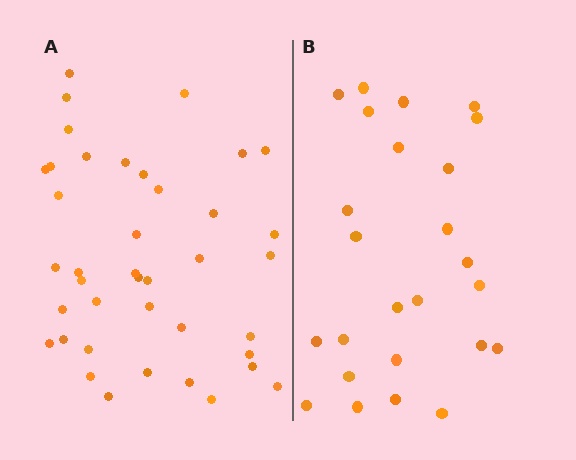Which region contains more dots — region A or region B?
Region A (the left region) has more dots.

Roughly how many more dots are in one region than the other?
Region A has approximately 15 more dots than region B.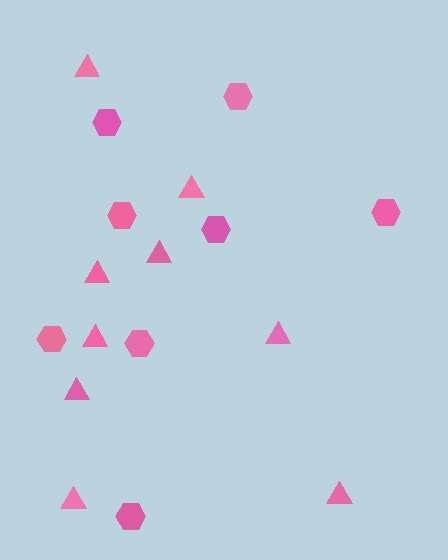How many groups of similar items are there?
There are 2 groups: one group of hexagons (8) and one group of triangles (9).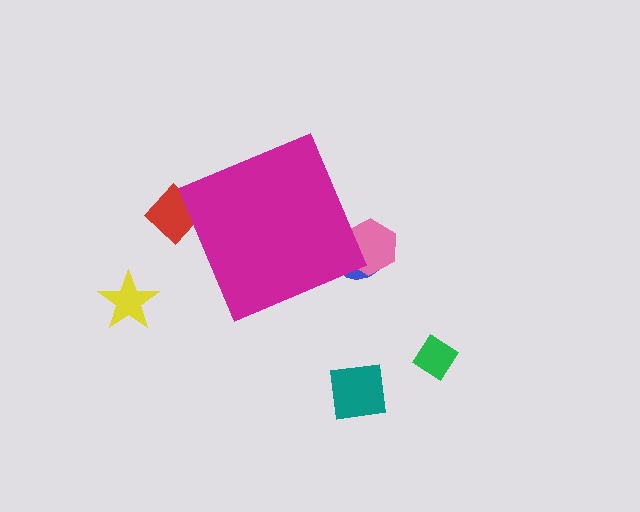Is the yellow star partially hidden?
No, the yellow star is fully visible.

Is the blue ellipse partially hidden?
Yes, the blue ellipse is partially hidden behind the magenta diamond.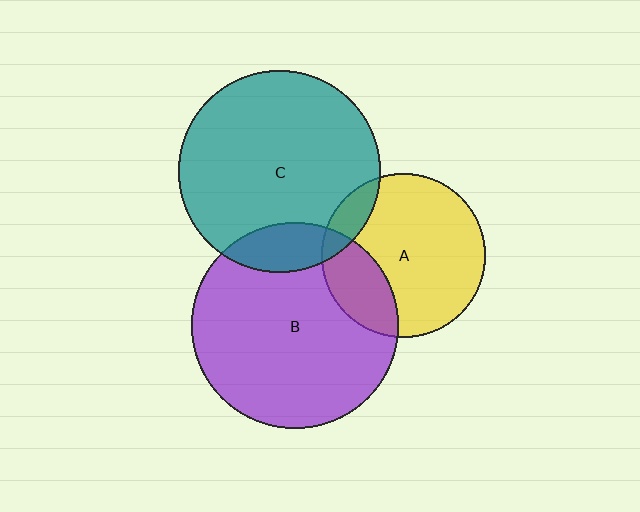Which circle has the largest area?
Circle B (purple).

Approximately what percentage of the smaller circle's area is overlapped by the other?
Approximately 15%.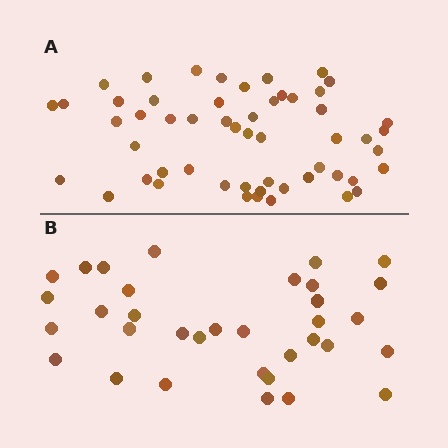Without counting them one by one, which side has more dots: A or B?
Region A (the top region) has more dots.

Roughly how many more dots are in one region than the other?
Region A has approximately 20 more dots than region B.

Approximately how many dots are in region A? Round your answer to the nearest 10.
About 50 dots. (The exact count is 54, which rounds to 50.)